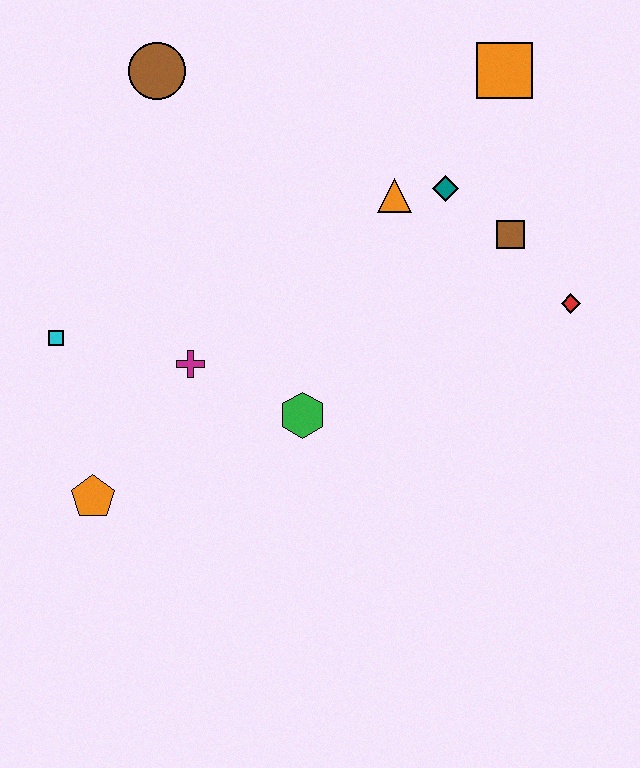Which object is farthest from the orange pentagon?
The orange square is farthest from the orange pentagon.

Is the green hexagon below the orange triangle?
Yes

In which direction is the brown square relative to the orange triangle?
The brown square is to the right of the orange triangle.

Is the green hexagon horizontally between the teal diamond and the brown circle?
Yes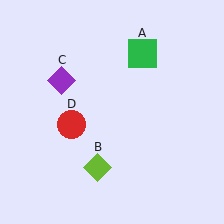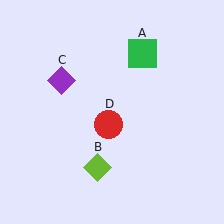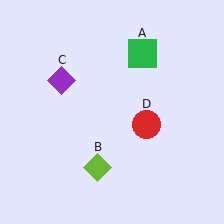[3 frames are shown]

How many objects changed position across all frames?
1 object changed position: red circle (object D).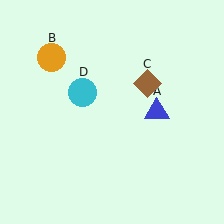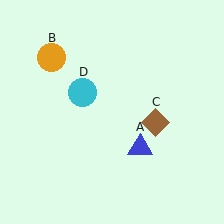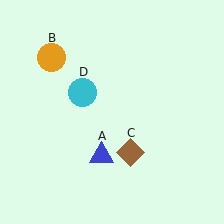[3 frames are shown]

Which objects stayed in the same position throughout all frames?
Orange circle (object B) and cyan circle (object D) remained stationary.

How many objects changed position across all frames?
2 objects changed position: blue triangle (object A), brown diamond (object C).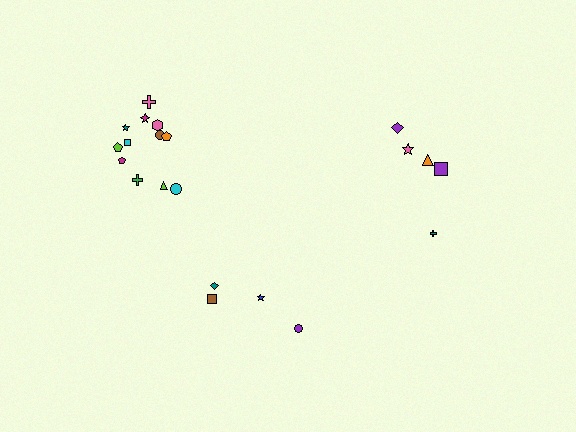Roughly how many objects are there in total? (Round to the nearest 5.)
Roughly 20 objects in total.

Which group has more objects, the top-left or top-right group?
The top-left group.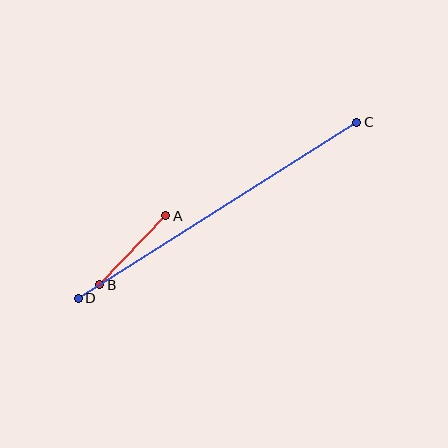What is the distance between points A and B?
The distance is approximately 95 pixels.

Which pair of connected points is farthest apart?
Points C and D are farthest apart.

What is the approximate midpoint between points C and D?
The midpoint is at approximately (218, 210) pixels.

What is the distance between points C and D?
The distance is approximately 329 pixels.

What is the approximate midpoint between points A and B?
The midpoint is at approximately (133, 250) pixels.